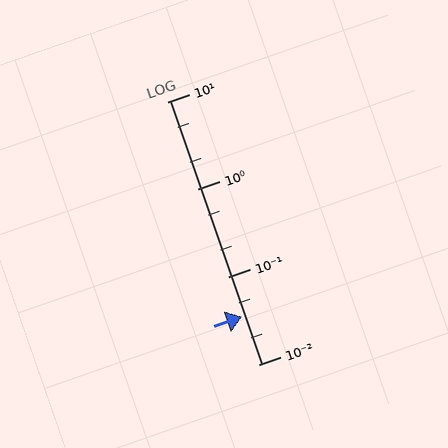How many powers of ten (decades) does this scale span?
The scale spans 3 decades, from 0.01 to 10.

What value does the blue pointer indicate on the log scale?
The pointer indicates approximately 0.035.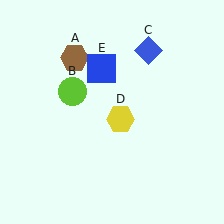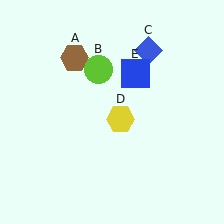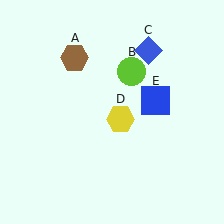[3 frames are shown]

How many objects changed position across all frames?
2 objects changed position: lime circle (object B), blue square (object E).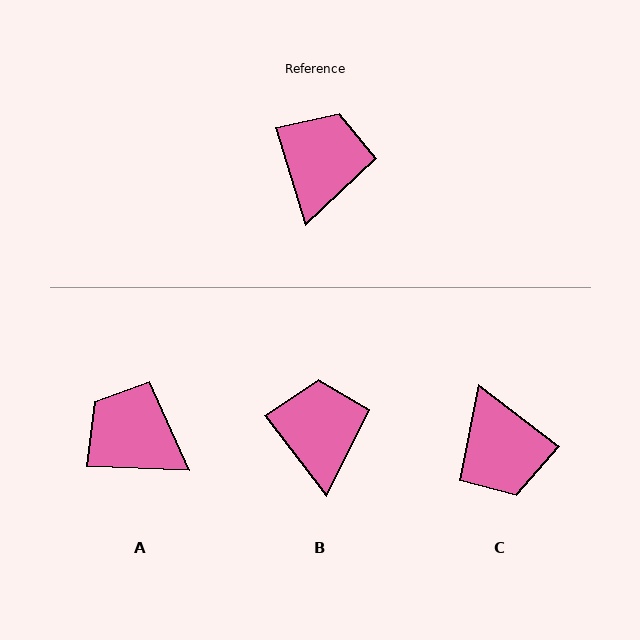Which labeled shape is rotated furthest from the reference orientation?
C, about 144 degrees away.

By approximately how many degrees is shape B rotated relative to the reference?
Approximately 21 degrees counter-clockwise.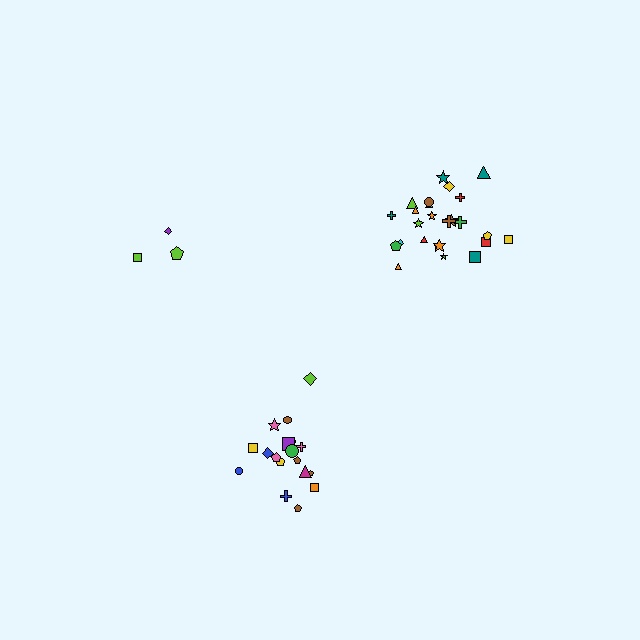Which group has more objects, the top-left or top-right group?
The top-right group.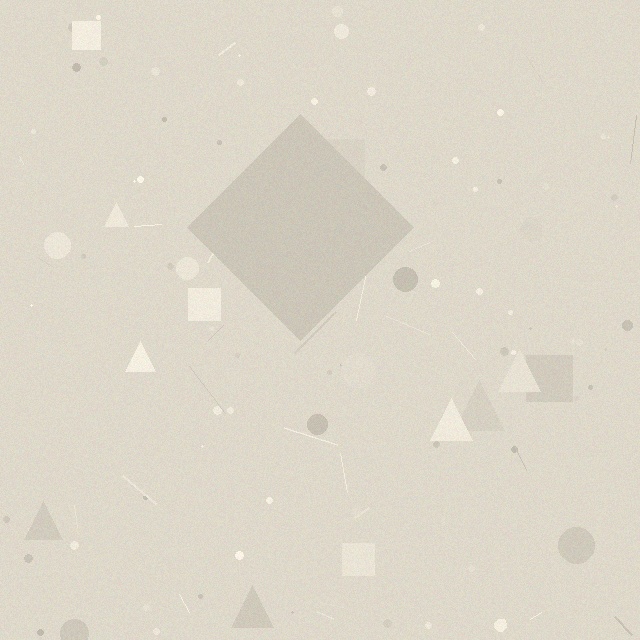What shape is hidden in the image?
A diamond is hidden in the image.